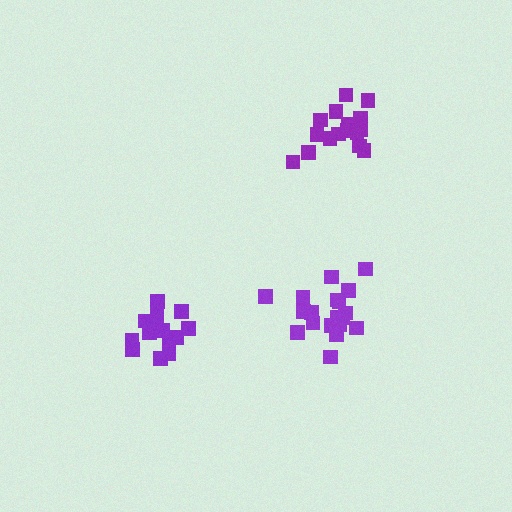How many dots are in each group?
Group 1: 16 dots, Group 2: 19 dots, Group 3: 16 dots (51 total).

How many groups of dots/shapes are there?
There are 3 groups.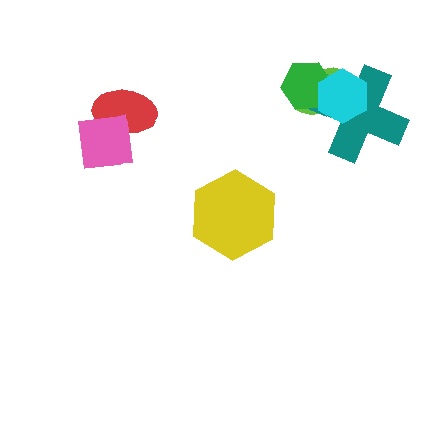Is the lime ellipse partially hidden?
Yes, it is partially covered by another shape.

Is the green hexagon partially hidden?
Yes, it is partially covered by another shape.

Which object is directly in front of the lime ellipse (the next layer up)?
The teal cross is directly in front of the lime ellipse.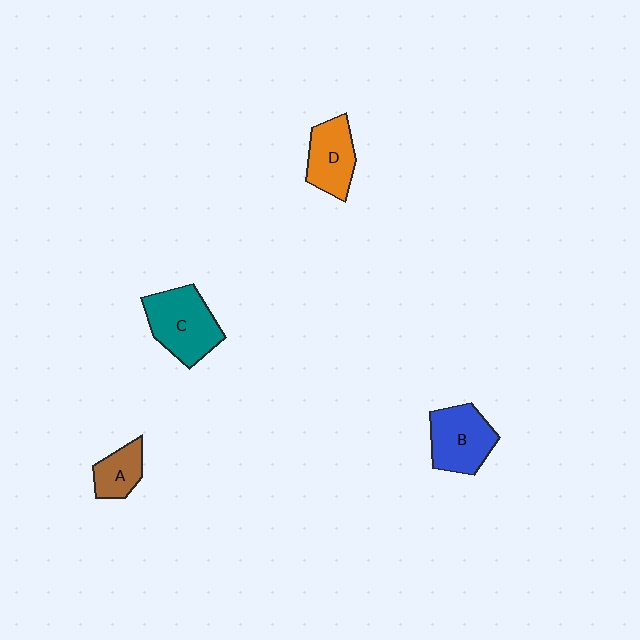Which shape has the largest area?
Shape C (teal).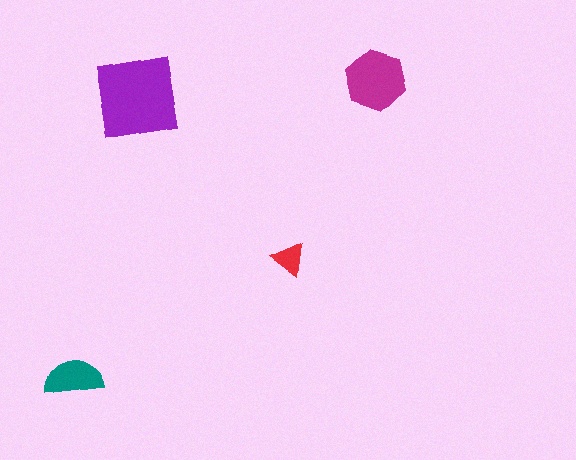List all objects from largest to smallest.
The purple square, the magenta hexagon, the teal semicircle, the red triangle.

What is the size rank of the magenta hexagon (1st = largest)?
2nd.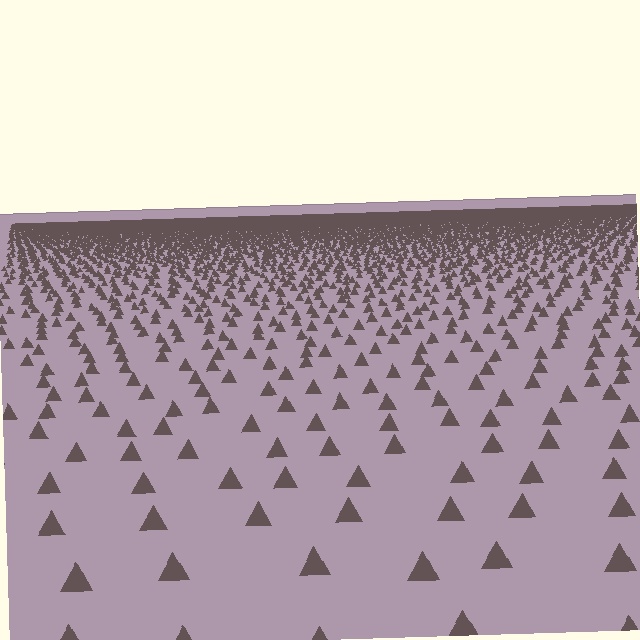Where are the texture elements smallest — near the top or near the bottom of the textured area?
Near the top.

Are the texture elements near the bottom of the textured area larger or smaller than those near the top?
Larger. Near the bottom, elements are closer to the viewer and appear at a bigger on-screen size.